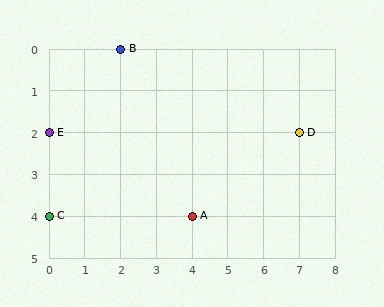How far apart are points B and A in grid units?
Points B and A are 2 columns and 4 rows apart (about 4.5 grid units diagonally).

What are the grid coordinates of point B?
Point B is at grid coordinates (2, 0).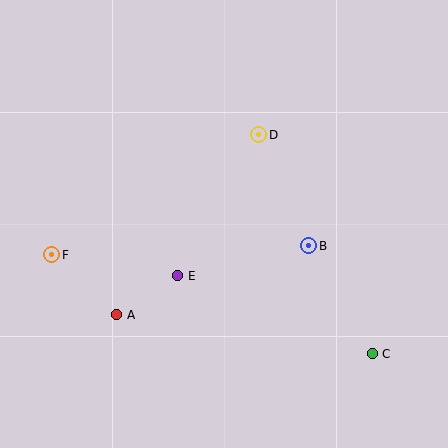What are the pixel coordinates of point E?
Point E is at (178, 276).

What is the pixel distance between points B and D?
The distance between B and D is 122 pixels.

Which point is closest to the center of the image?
Point E at (178, 276) is closest to the center.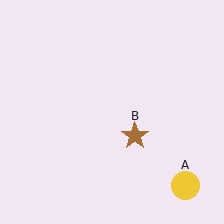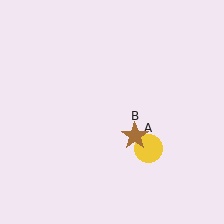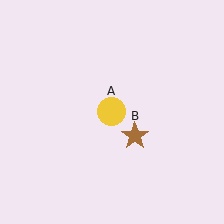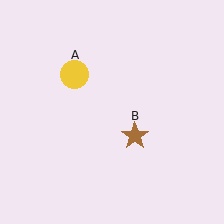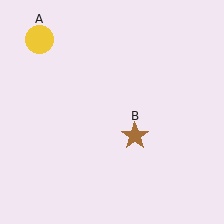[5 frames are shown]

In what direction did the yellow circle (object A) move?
The yellow circle (object A) moved up and to the left.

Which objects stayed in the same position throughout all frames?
Brown star (object B) remained stationary.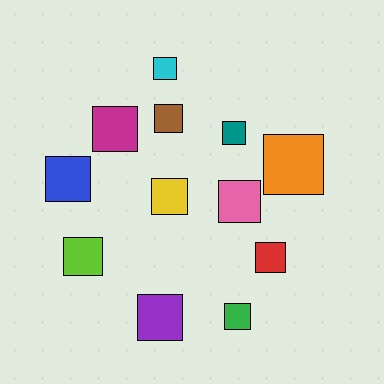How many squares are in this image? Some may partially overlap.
There are 12 squares.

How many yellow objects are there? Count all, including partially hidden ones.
There is 1 yellow object.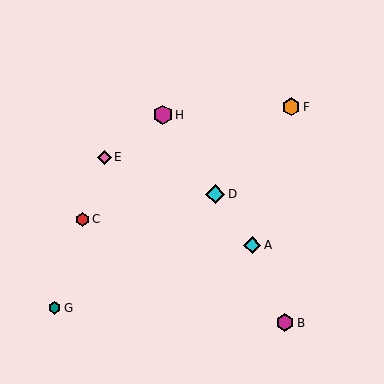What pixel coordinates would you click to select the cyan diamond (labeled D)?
Click at (215, 194) to select the cyan diamond D.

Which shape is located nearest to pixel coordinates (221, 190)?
The cyan diamond (labeled D) at (215, 194) is nearest to that location.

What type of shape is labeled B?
Shape B is a magenta hexagon.